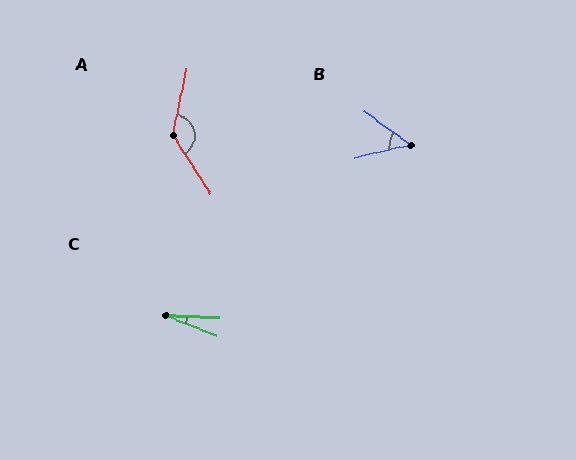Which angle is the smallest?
C, at approximately 19 degrees.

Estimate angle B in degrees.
Approximately 50 degrees.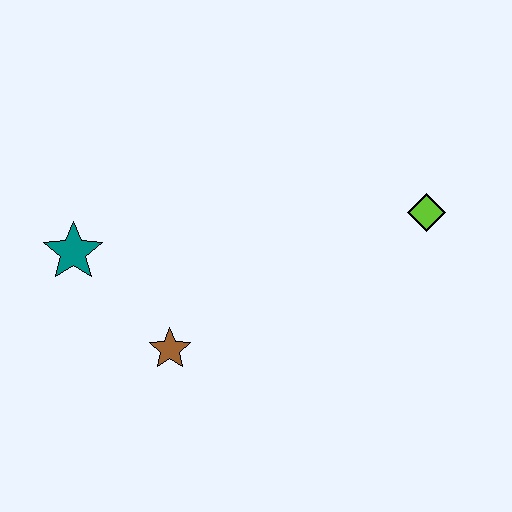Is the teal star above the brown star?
Yes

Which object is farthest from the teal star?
The lime diamond is farthest from the teal star.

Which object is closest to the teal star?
The brown star is closest to the teal star.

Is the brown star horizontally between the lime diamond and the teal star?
Yes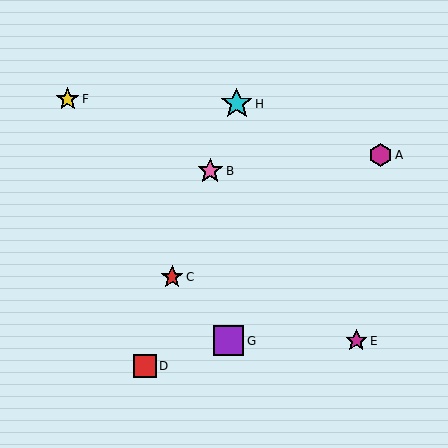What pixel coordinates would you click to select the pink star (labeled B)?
Click at (210, 171) to select the pink star B.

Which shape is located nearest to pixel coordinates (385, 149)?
The magenta hexagon (labeled A) at (380, 155) is nearest to that location.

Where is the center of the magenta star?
The center of the magenta star is at (356, 341).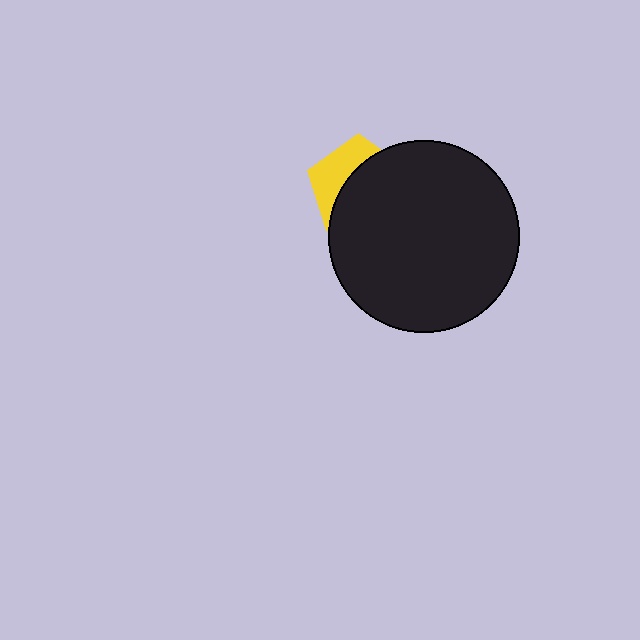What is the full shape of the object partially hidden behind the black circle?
The partially hidden object is a yellow pentagon.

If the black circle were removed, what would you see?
You would see the complete yellow pentagon.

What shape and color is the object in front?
The object in front is a black circle.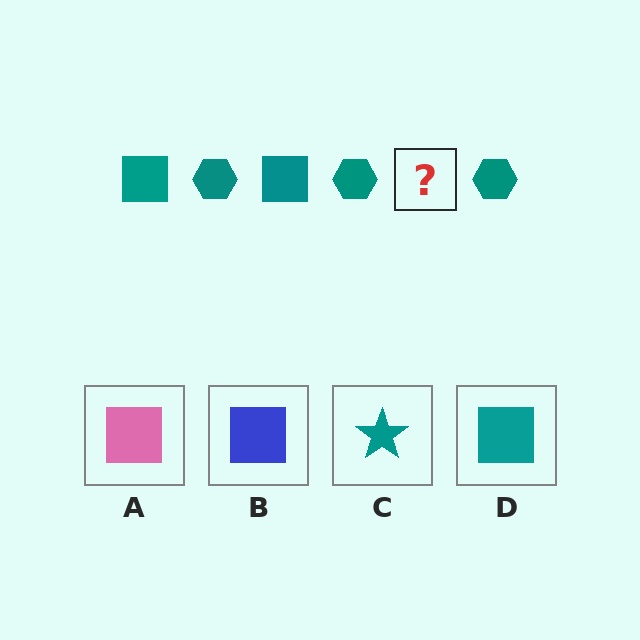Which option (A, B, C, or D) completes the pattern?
D.